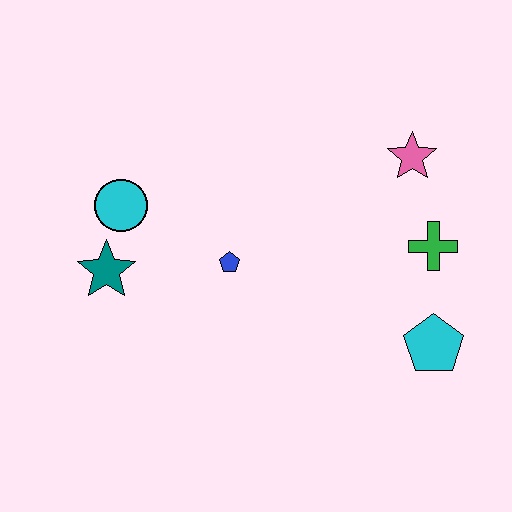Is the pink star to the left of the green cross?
Yes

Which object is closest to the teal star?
The cyan circle is closest to the teal star.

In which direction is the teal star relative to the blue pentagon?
The teal star is to the left of the blue pentagon.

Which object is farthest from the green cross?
The teal star is farthest from the green cross.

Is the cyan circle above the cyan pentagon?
Yes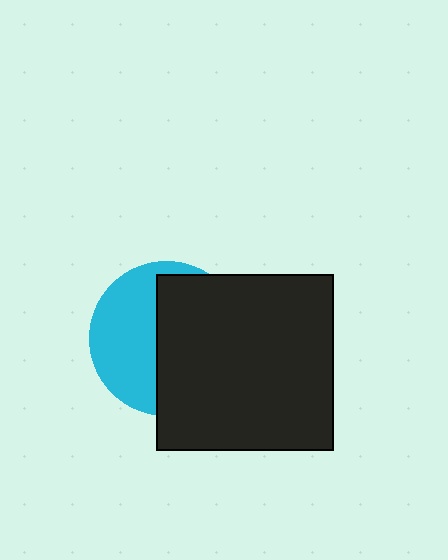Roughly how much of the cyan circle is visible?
A small part of it is visible (roughly 44%).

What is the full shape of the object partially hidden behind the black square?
The partially hidden object is a cyan circle.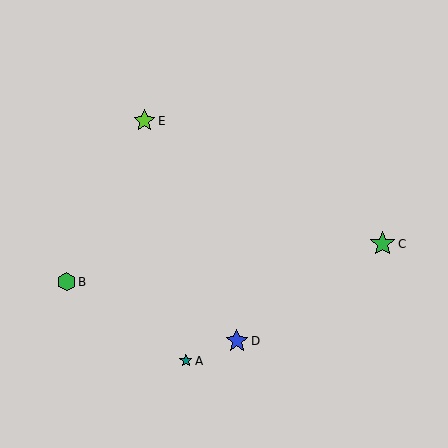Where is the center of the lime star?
The center of the lime star is at (144, 121).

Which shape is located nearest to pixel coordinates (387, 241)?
The green star (labeled C) at (382, 244) is nearest to that location.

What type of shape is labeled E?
Shape E is a lime star.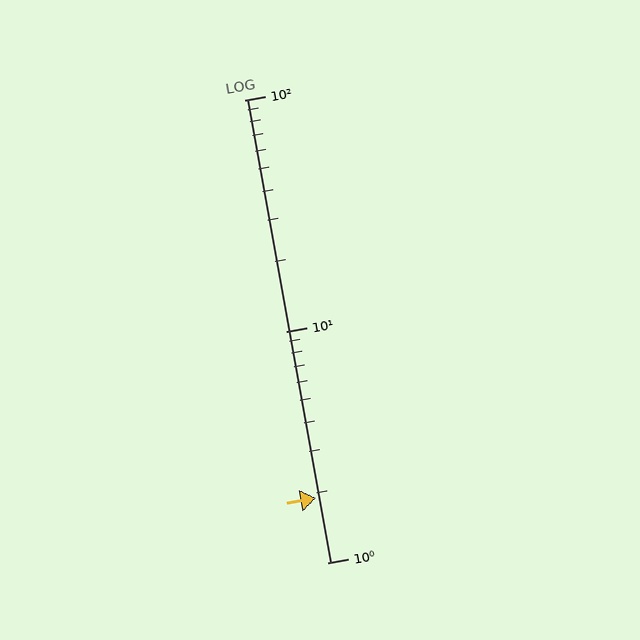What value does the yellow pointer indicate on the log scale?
The pointer indicates approximately 1.9.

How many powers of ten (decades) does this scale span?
The scale spans 2 decades, from 1 to 100.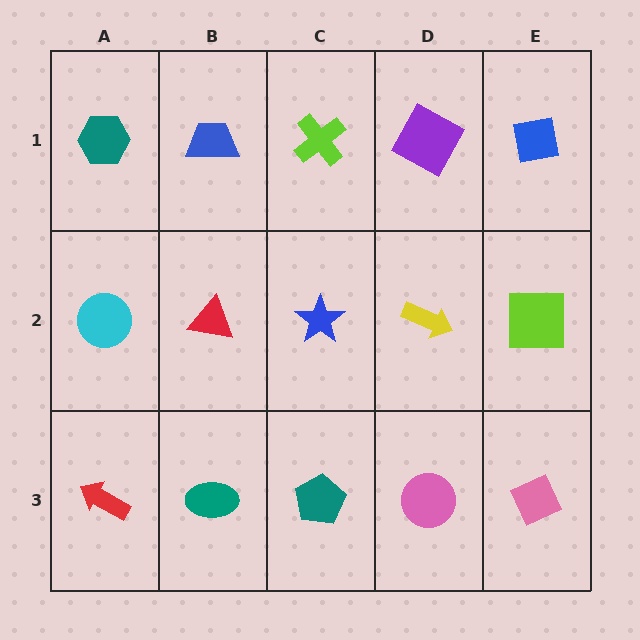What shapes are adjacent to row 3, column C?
A blue star (row 2, column C), a teal ellipse (row 3, column B), a pink circle (row 3, column D).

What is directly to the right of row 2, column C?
A yellow arrow.